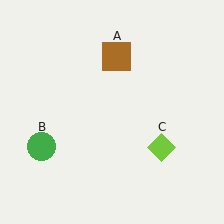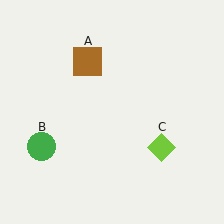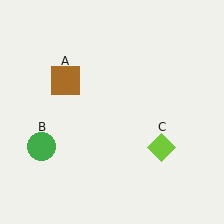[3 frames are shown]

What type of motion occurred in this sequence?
The brown square (object A) rotated counterclockwise around the center of the scene.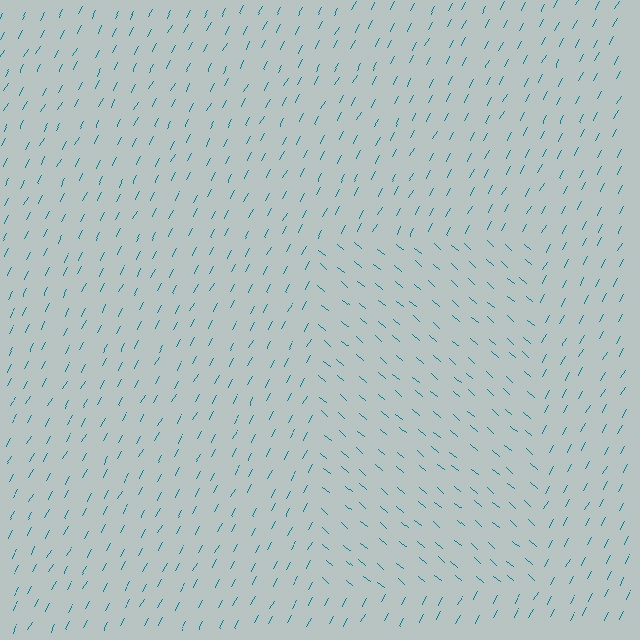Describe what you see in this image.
The image is filled with small teal line segments. A rectangle region in the image has lines oriented differently from the surrounding lines, creating a visible texture boundary.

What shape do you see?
I see a rectangle.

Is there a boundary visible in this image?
Yes, there is a texture boundary formed by a change in line orientation.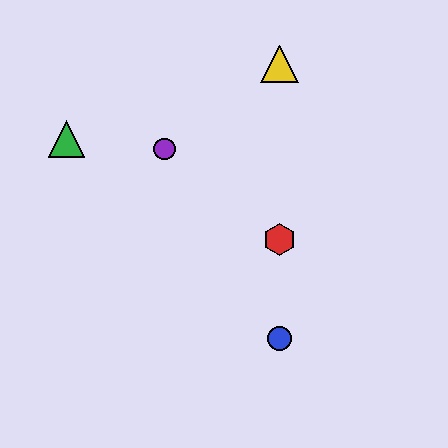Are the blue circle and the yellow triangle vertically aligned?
Yes, both are at x≈280.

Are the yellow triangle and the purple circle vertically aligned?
No, the yellow triangle is at x≈280 and the purple circle is at x≈165.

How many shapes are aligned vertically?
3 shapes (the red hexagon, the blue circle, the yellow triangle) are aligned vertically.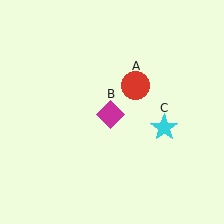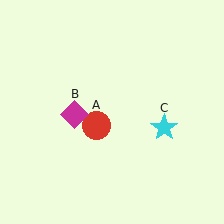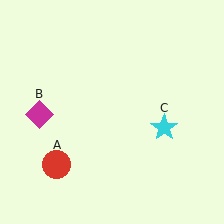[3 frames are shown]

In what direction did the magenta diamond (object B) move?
The magenta diamond (object B) moved left.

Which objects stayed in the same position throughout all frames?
Cyan star (object C) remained stationary.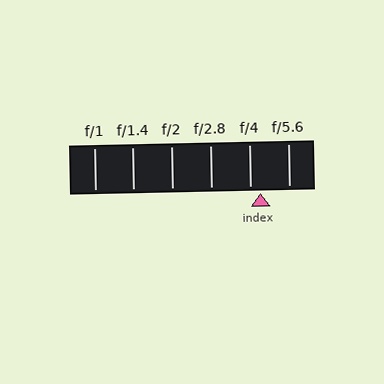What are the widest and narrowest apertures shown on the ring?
The widest aperture shown is f/1 and the narrowest is f/5.6.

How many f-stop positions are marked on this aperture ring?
There are 6 f-stop positions marked.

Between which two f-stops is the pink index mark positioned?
The index mark is between f/4 and f/5.6.